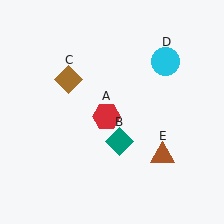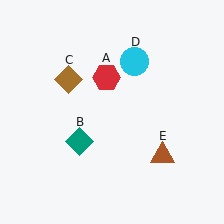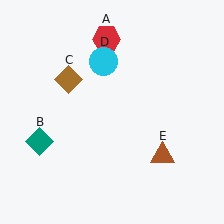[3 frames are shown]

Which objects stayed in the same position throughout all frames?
Brown diamond (object C) and brown triangle (object E) remained stationary.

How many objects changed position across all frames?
3 objects changed position: red hexagon (object A), teal diamond (object B), cyan circle (object D).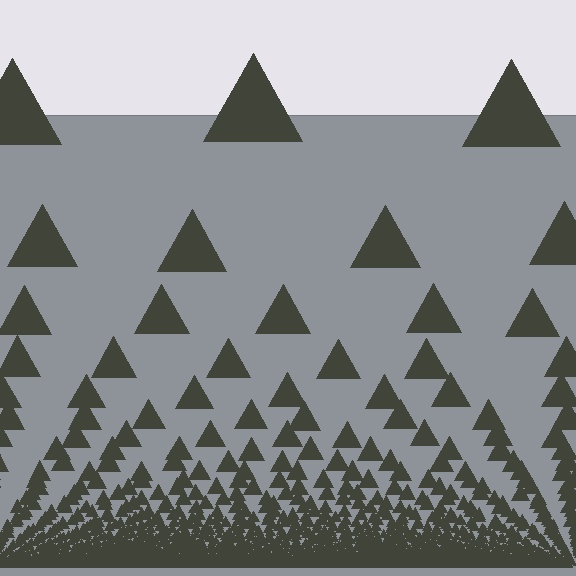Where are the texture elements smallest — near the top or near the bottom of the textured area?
Near the bottom.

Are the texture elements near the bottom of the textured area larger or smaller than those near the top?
Smaller. The gradient is inverted — elements near the bottom are smaller and denser.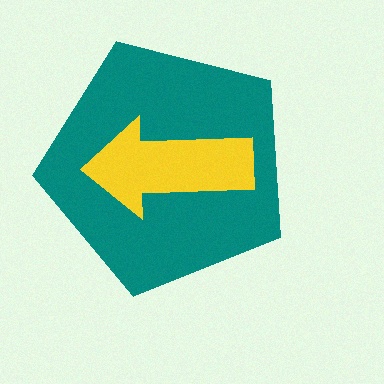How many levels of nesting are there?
2.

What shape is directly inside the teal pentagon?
The yellow arrow.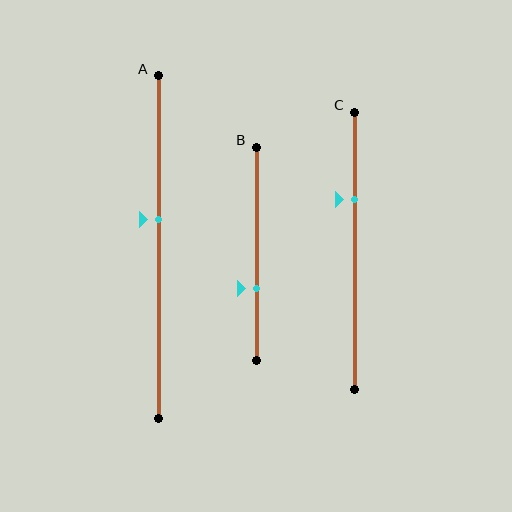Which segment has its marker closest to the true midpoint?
Segment A has its marker closest to the true midpoint.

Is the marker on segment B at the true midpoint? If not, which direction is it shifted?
No, the marker on segment B is shifted downward by about 17% of the segment length.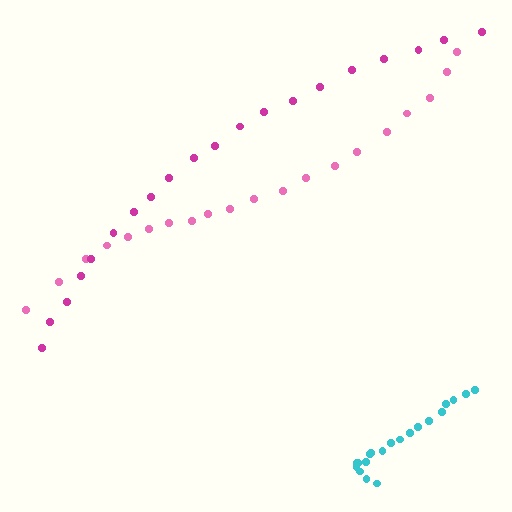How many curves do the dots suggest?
There are 3 distinct paths.